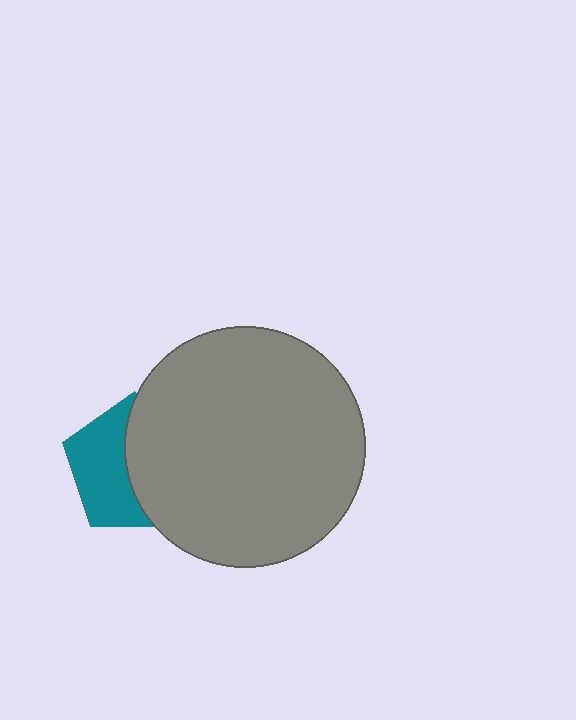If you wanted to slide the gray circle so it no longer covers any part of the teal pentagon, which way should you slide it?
Slide it right — that is the most direct way to separate the two shapes.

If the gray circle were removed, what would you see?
You would see the complete teal pentagon.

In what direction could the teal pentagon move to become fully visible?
The teal pentagon could move left. That would shift it out from behind the gray circle entirely.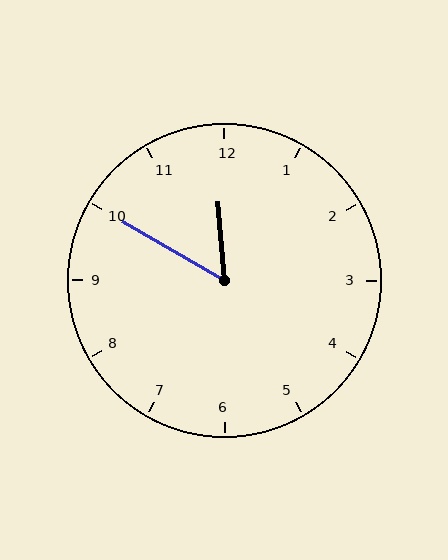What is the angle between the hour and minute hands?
Approximately 55 degrees.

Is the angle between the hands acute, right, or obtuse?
It is acute.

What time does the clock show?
11:50.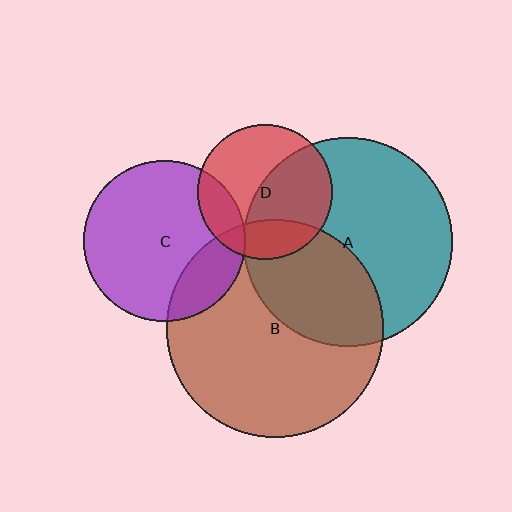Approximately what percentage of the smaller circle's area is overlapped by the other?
Approximately 5%.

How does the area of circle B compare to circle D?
Approximately 2.6 times.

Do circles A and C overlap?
Yes.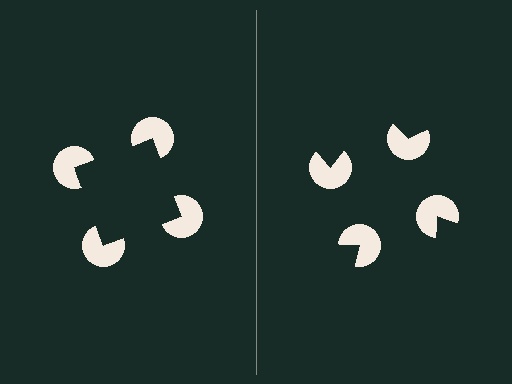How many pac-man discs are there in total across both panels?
8 — 4 on each side.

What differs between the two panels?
The pac-man discs are positioned identically on both sides; only the wedge orientations differ. On the left they align to a square; on the right they are misaligned.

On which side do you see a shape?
An illusory square appears on the left side. On the right side the wedge cuts are rotated, so no coherent shape forms.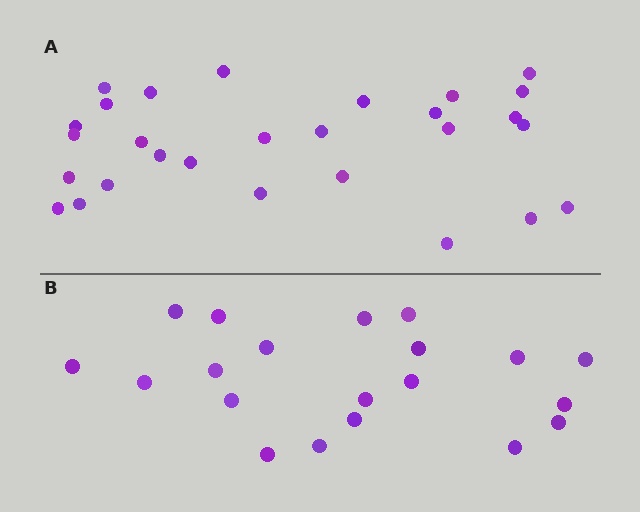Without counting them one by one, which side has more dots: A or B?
Region A (the top region) has more dots.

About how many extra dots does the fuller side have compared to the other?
Region A has roughly 8 or so more dots than region B.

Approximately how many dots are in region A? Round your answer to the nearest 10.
About 30 dots. (The exact count is 28, which rounds to 30.)